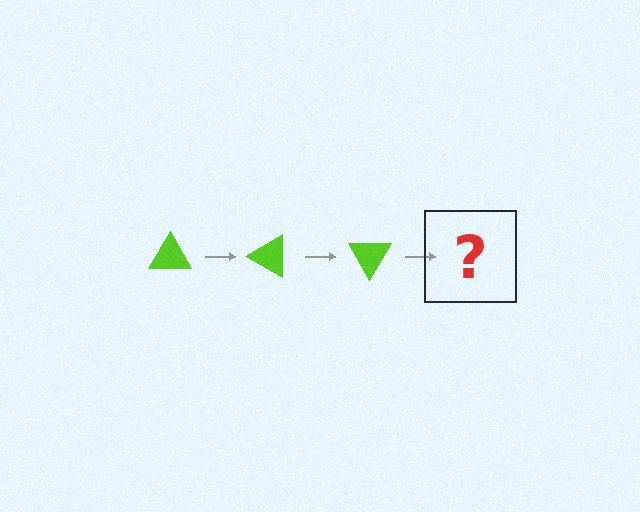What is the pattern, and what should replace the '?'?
The pattern is that the triangle rotates 30 degrees each step. The '?' should be a lime triangle rotated 90 degrees.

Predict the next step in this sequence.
The next step is a lime triangle rotated 90 degrees.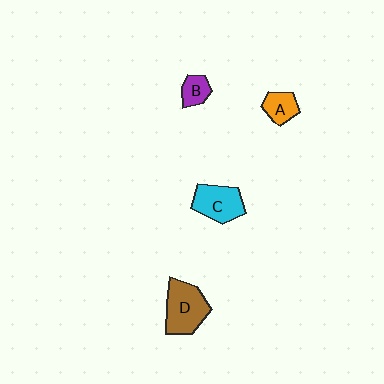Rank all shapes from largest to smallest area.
From largest to smallest: D (brown), C (cyan), A (orange), B (purple).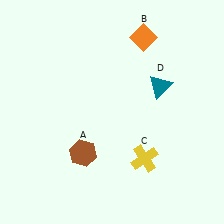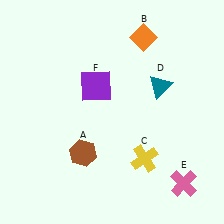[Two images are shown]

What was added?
A pink cross (E), a purple square (F) were added in Image 2.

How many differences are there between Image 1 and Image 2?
There are 2 differences between the two images.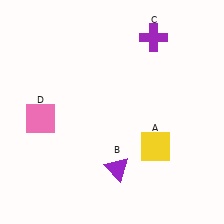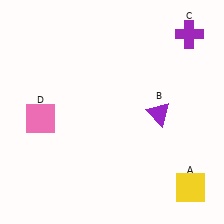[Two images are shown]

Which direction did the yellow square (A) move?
The yellow square (A) moved down.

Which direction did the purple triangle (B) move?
The purple triangle (B) moved up.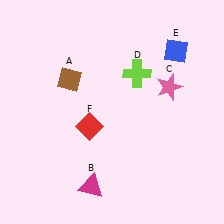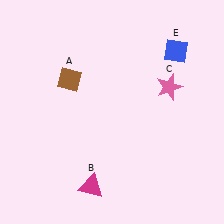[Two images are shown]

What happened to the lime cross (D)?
The lime cross (D) was removed in Image 2. It was in the top-right area of Image 1.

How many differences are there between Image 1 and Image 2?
There are 2 differences between the two images.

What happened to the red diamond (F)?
The red diamond (F) was removed in Image 2. It was in the bottom-left area of Image 1.